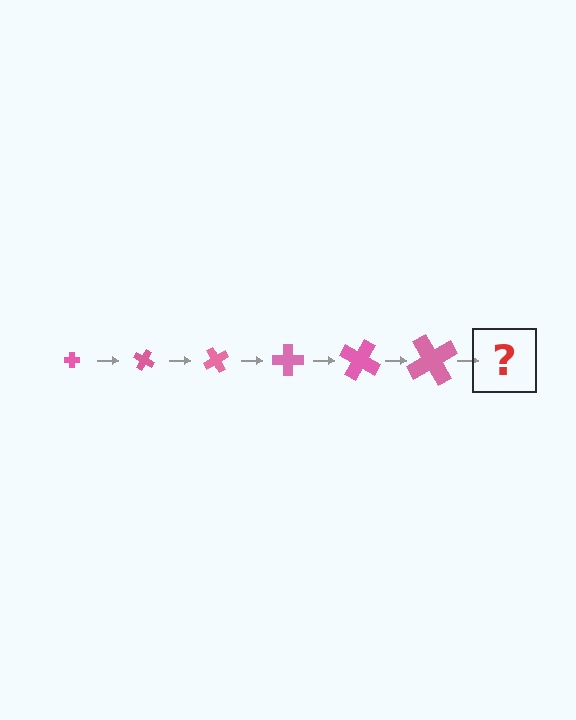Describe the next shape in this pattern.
It should be a cross, larger than the previous one and rotated 180 degrees from the start.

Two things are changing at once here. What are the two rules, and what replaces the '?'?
The two rules are that the cross grows larger each step and it rotates 30 degrees each step. The '?' should be a cross, larger than the previous one and rotated 180 degrees from the start.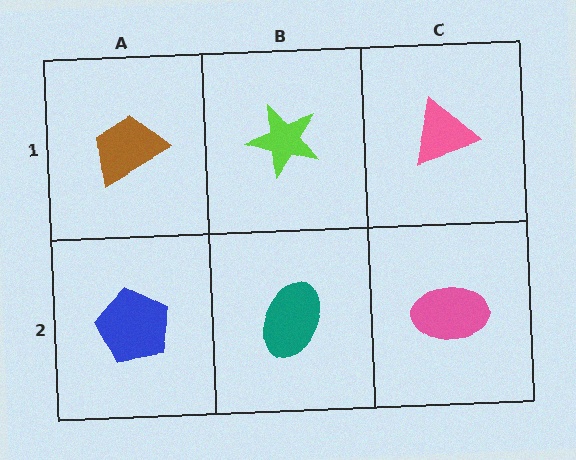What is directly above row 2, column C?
A pink triangle.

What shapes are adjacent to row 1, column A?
A blue pentagon (row 2, column A), a lime star (row 1, column B).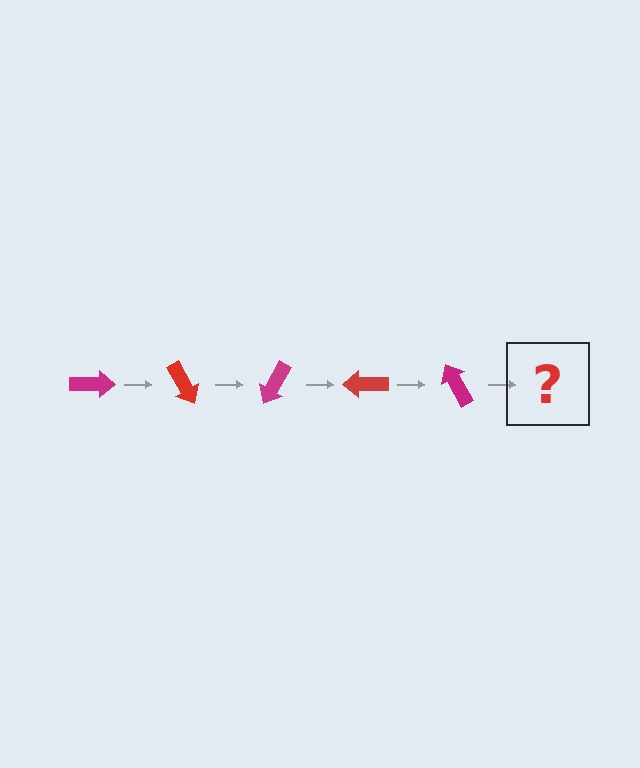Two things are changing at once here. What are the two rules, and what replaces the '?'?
The two rules are that it rotates 60 degrees each step and the color cycles through magenta and red. The '?' should be a red arrow, rotated 300 degrees from the start.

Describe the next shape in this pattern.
It should be a red arrow, rotated 300 degrees from the start.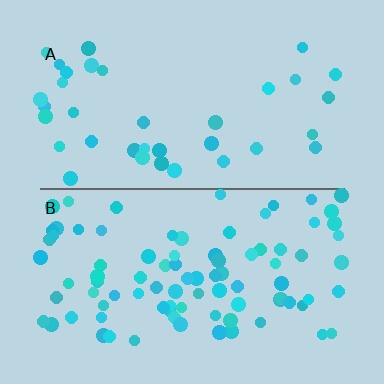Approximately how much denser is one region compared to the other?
Approximately 2.4× — region B over region A.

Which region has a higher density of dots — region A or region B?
B (the bottom).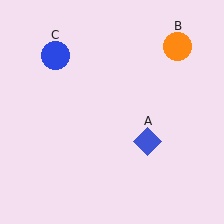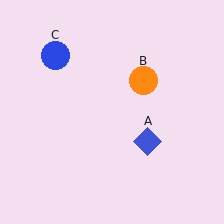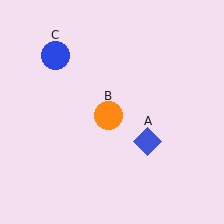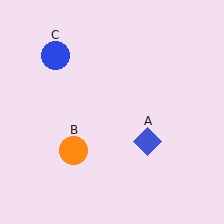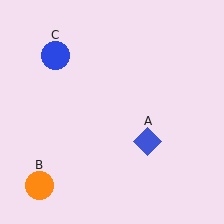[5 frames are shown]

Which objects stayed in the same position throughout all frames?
Blue diamond (object A) and blue circle (object C) remained stationary.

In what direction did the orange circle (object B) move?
The orange circle (object B) moved down and to the left.